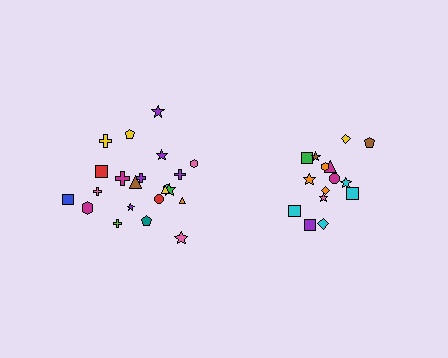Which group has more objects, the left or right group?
The left group.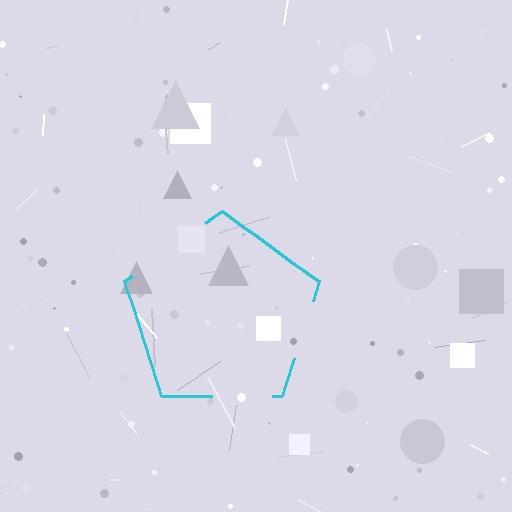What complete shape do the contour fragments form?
The contour fragments form a pentagon.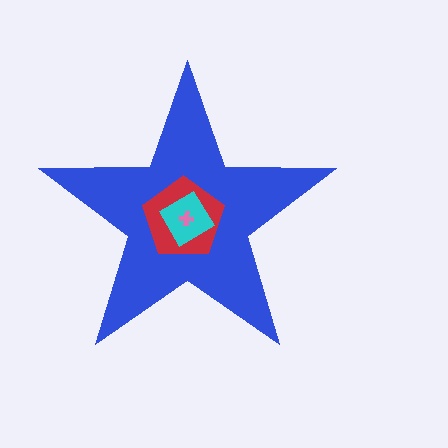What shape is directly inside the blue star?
The red pentagon.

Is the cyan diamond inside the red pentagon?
Yes.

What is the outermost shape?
The blue star.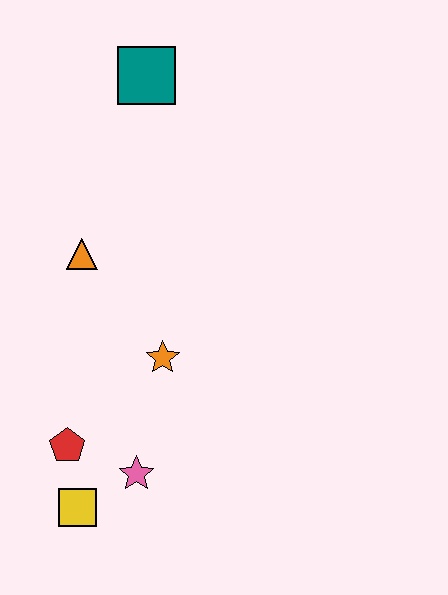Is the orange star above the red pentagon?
Yes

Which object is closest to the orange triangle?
The orange star is closest to the orange triangle.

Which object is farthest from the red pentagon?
The teal square is farthest from the red pentagon.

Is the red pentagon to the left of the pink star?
Yes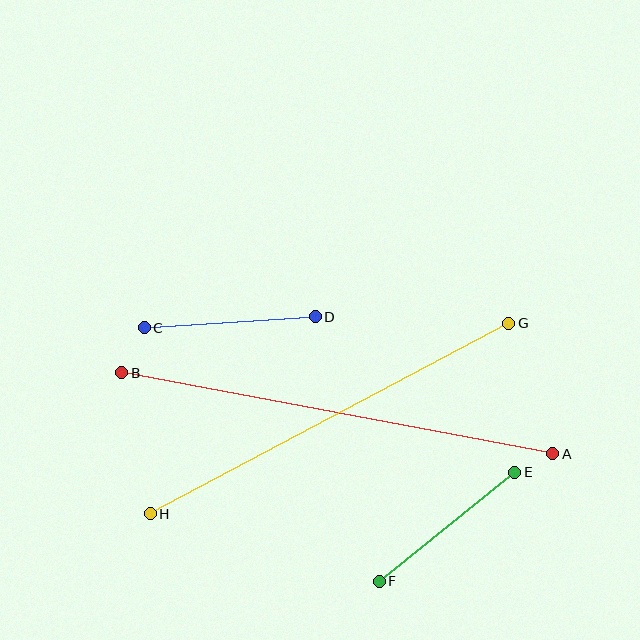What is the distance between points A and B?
The distance is approximately 439 pixels.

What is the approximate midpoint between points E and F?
The midpoint is at approximately (447, 527) pixels.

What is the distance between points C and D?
The distance is approximately 171 pixels.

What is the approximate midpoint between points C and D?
The midpoint is at approximately (230, 322) pixels.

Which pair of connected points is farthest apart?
Points A and B are farthest apart.